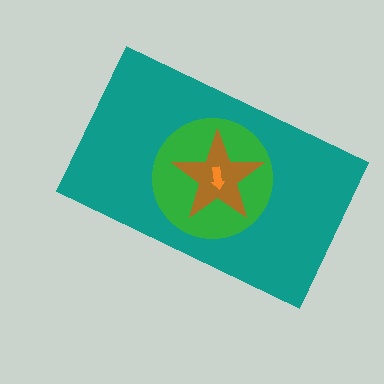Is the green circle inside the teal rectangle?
Yes.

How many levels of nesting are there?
4.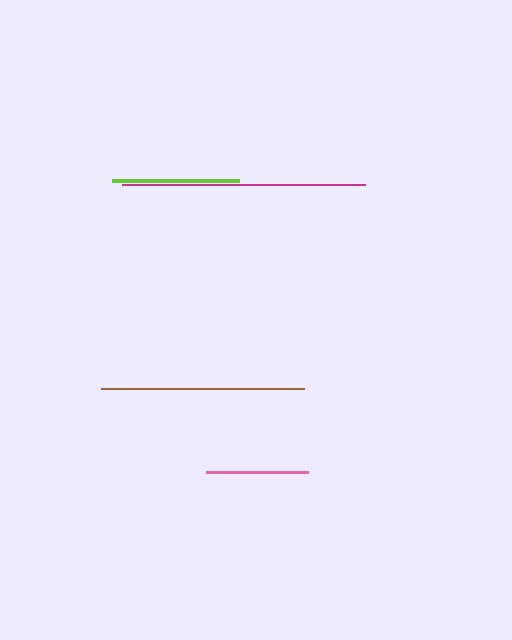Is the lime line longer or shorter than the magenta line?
The magenta line is longer than the lime line.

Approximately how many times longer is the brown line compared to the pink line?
The brown line is approximately 2.0 times the length of the pink line.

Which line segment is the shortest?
The pink line is the shortest at approximately 102 pixels.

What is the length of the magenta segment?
The magenta segment is approximately 243 pixels long.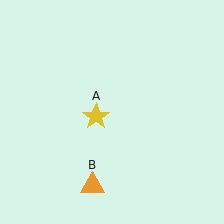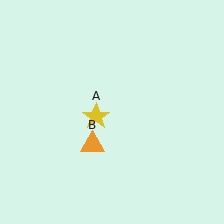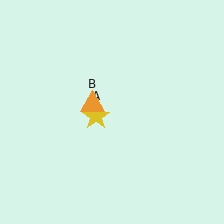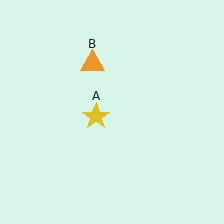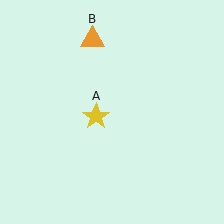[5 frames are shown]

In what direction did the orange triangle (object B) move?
The orange triangle (object B) moved up.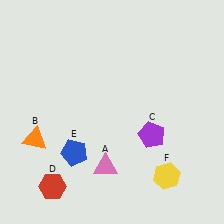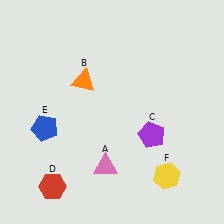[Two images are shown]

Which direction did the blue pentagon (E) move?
The blue pentagon (E) moved left.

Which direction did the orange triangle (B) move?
The orange triangle (B) moved up.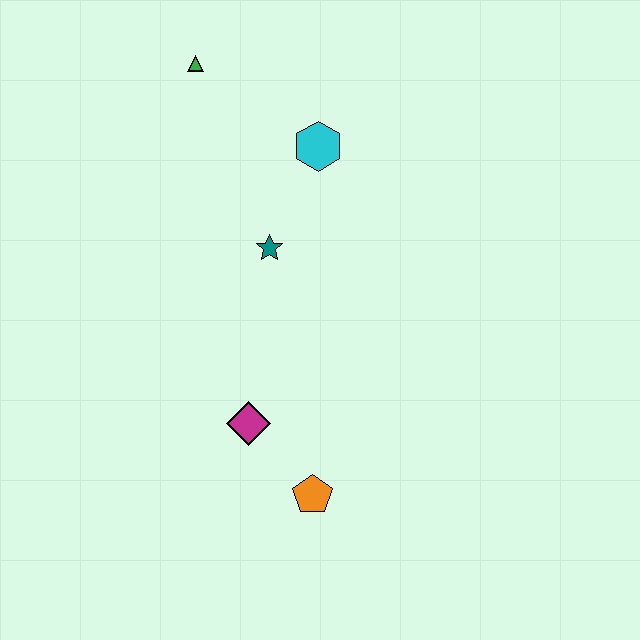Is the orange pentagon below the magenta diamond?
Yes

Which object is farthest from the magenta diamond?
The green triangle is farthest from the magenta diamond.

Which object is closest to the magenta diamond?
The orange pentagon is closest to the magenta diamond.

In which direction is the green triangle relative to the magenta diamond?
The green triangle is above the magenta diamond.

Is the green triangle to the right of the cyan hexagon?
No